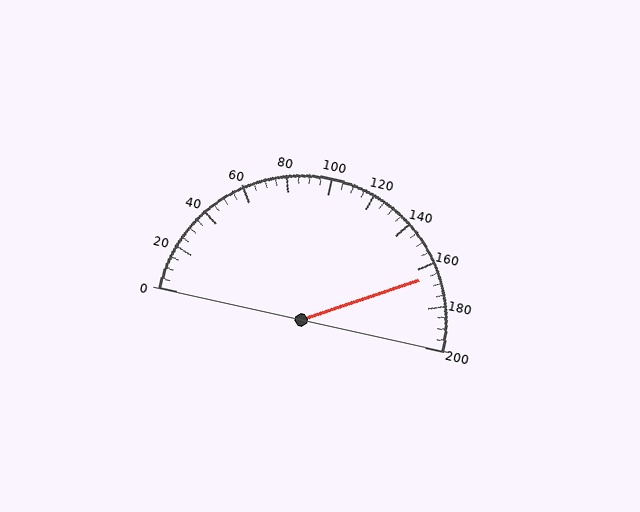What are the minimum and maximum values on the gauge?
The gauge ranges from 0 to 200.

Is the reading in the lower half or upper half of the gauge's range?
The reading is in the upper half of the range (0 to 200).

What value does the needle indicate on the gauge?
The needle indicates approximately 165.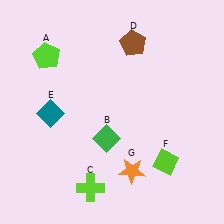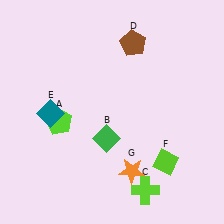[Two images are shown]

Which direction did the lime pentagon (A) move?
The lime pentagon (A) moved down.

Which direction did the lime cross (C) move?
The lime cross (C) moved right.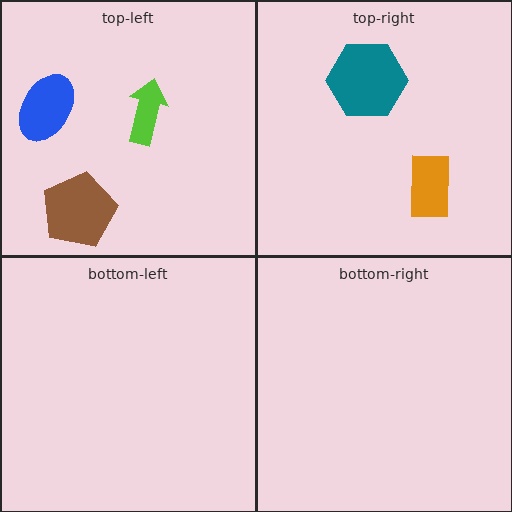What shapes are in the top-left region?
The blue ellipse, the brown pentagon, the lime arrow.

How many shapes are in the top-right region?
2.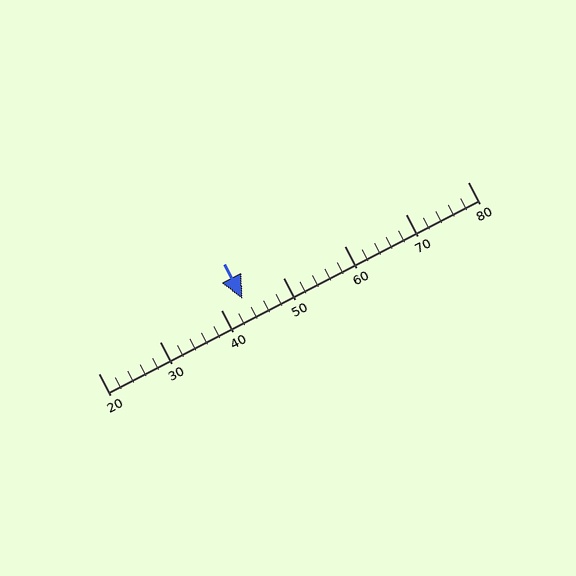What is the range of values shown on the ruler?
The ruler shows values from 20 to 80.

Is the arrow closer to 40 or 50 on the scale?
The arrow is closer to 40.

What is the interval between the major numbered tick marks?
The major tick marks are spaced 10 units apart.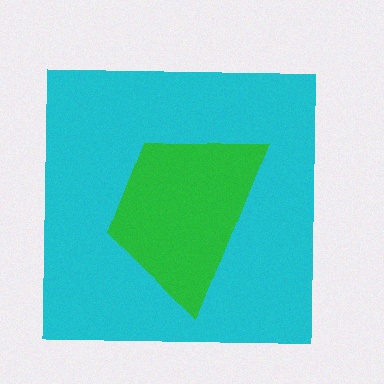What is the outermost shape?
The cyan square.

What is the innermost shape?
The green trapezoid.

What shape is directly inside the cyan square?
The green trapezoid.